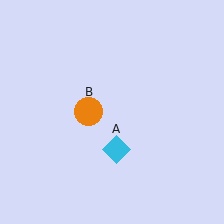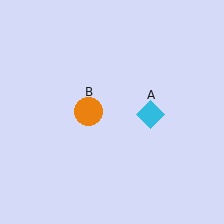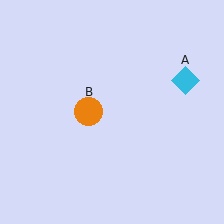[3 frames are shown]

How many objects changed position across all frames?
1 object changed position: cyan diamond (object A).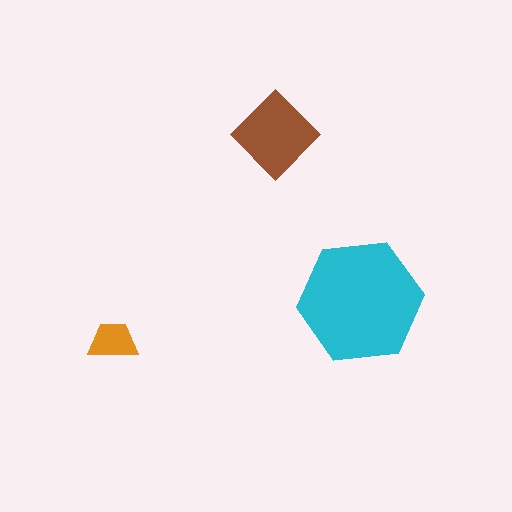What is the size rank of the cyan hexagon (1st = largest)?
1st.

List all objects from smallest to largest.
The orange trapezoid, the brown diamond, the cyan hexagon.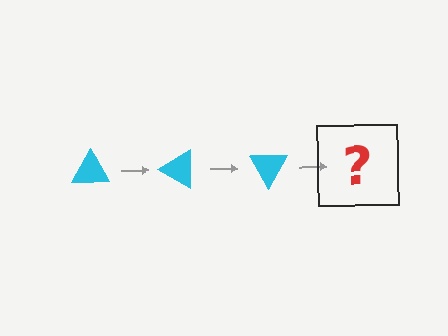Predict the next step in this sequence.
The next step is a cyan triangle rotated 90 degrees.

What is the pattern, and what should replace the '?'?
The pattern is that the triangle rotates 30 degrees each step. The '?' should be a cyan triangle rotated 90 degrees.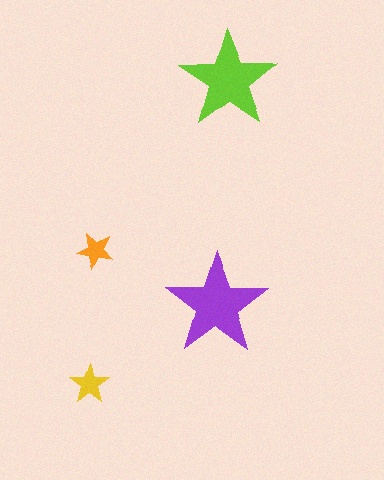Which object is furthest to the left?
The yellow star is leftmost.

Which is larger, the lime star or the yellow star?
The lime one.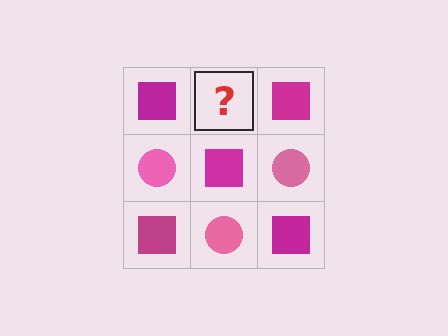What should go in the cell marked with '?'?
The missing cell should contain a pink circle.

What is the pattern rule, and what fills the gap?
The rule is that it alternates magenta square and pink circle in a checkerboard pattern. The gap should be filled with a pink circle.